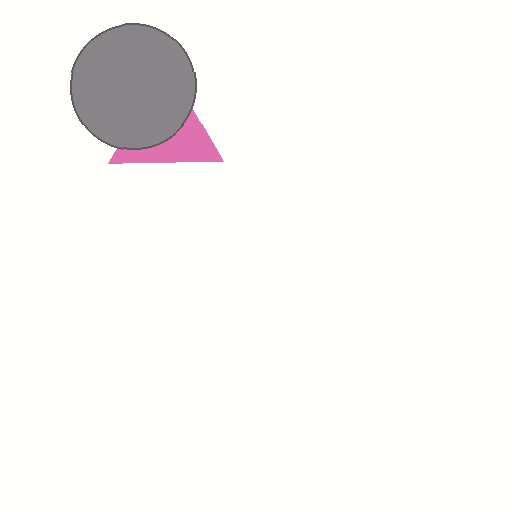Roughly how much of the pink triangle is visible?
A small part of it is visible (roughly 45%).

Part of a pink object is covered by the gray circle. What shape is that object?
It is a triangle.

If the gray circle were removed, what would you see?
You would see the complete pink triangle.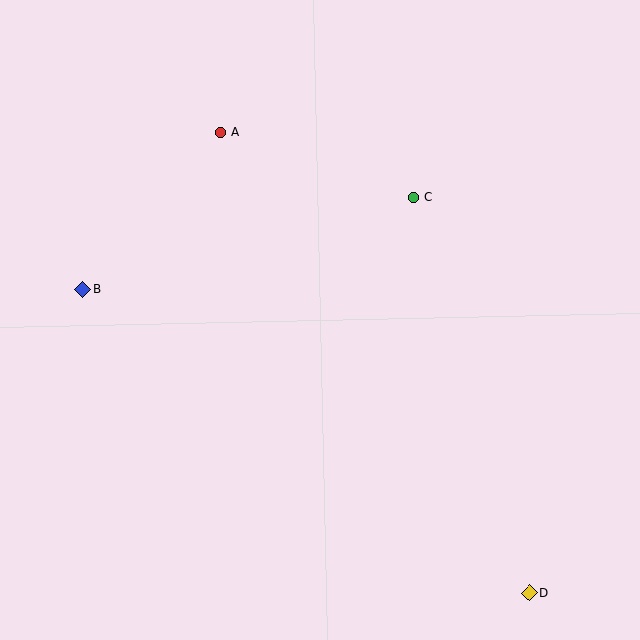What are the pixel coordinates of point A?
Point A is at (221, 132).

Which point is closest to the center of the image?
Point C at (414, 197) is closest to the center.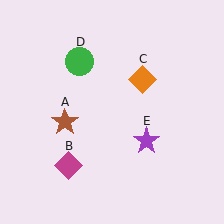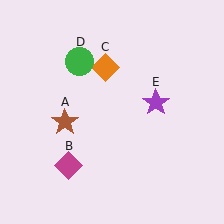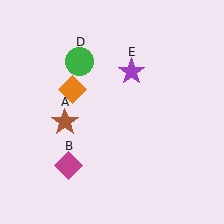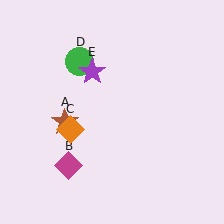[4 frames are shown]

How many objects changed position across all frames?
2 objects changed position: orange diamond (object C), purple star (object E).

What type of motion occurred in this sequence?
The orange diamond (object C), purple star (object E) rotated counterclockwise around the center of the scene.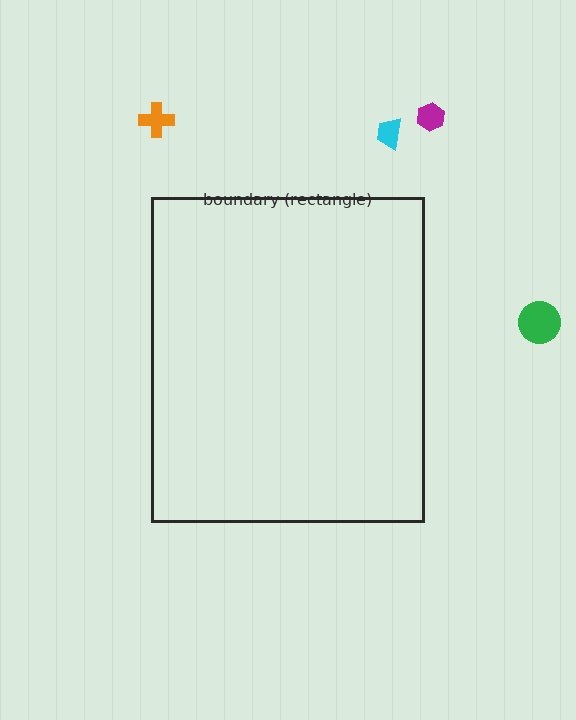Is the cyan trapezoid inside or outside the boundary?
Outside.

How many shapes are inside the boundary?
0 inside, 4 outside.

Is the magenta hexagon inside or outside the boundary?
Outside.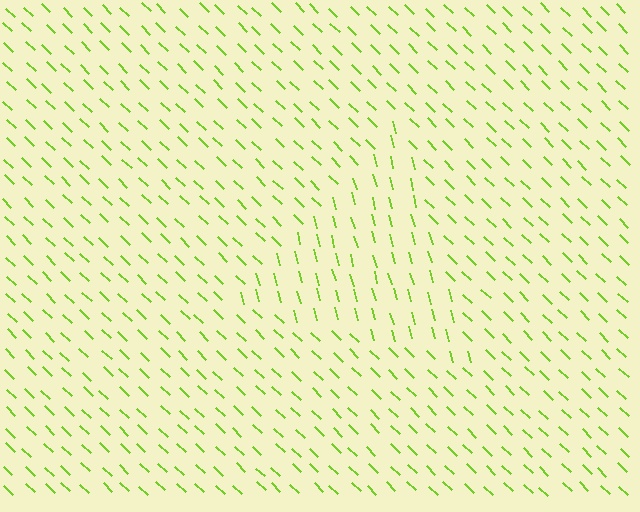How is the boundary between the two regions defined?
The boundary is defined purely by a change in line orientation (approximately 31 degrees difference). All lines are the same color and thickness.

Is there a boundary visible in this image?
Yes, there is a texture boundary formed by a change in line orientation.